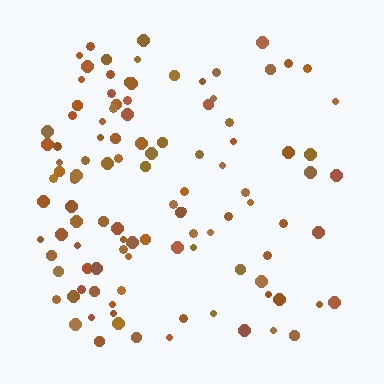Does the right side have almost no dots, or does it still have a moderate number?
Still a moderate number, just noticeably fewer than the left.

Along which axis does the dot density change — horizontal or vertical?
Horizontal.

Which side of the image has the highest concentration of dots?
The left.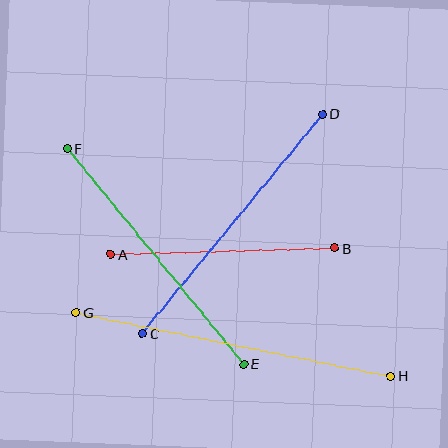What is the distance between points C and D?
The distance is approximately 284 pixels.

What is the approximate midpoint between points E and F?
The midpoint is at approximately (156, 256) pixels.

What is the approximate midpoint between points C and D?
The midpoint is at approximately (233, 224) pixels.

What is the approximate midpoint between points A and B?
The midpoint is at approximately (223, 251) pixels.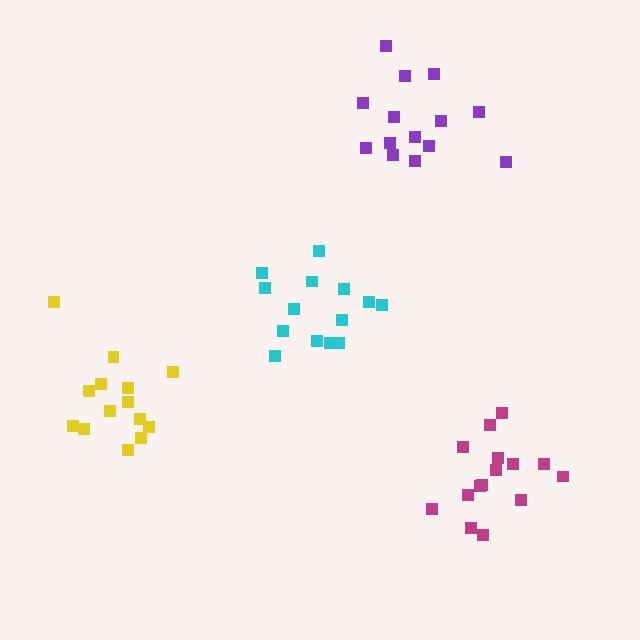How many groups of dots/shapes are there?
There are 4 groups.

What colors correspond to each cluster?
The clusters are colored: cyan, yellow, purple, magenta.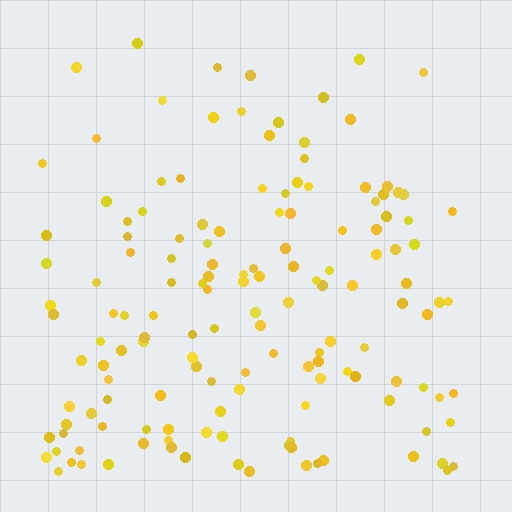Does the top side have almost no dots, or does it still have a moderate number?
Still a moderate number, just noticeably fewer than the bottom.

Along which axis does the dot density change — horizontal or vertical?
Vertical.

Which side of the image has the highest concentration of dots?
The bottom.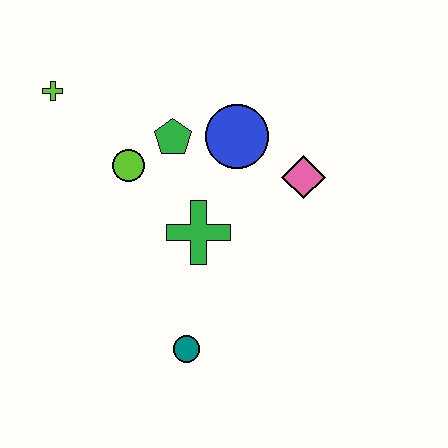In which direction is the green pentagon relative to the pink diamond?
The green pentagon is to the left of the pink diamond.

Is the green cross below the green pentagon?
Yes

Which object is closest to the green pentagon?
The lime circle is closest to the green pentagon.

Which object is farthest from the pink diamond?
The lime cross is farthest from the pink diamond.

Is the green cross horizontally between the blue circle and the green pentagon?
Yes